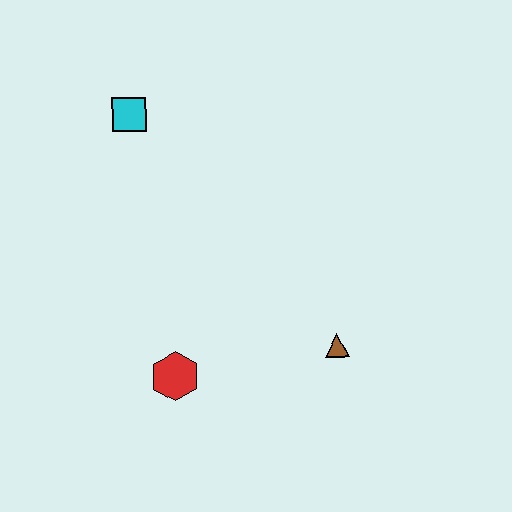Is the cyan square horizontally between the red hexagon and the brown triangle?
No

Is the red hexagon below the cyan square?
Yes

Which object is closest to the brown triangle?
The red hexagon is closest to the brown triangle.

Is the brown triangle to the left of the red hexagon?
No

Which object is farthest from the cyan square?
The brown triangle is farthest from the cyan square.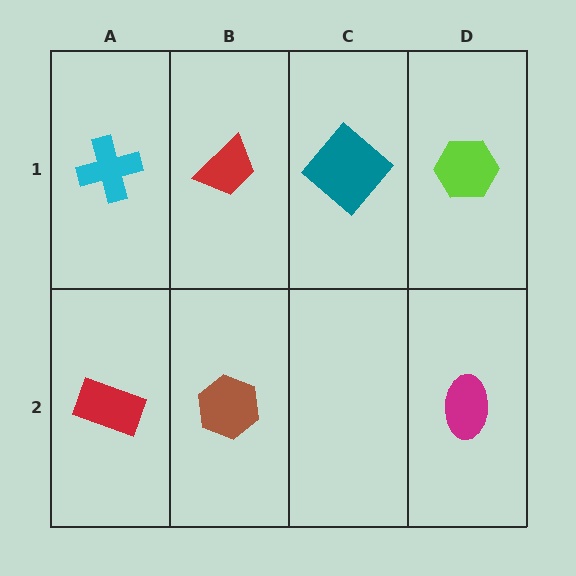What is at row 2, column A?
A red rectangle.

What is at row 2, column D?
A magenta ellipse.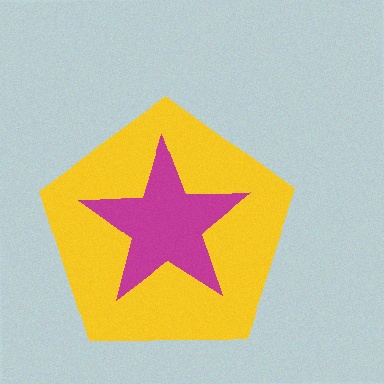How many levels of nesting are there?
2.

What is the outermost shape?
The yellow pentagon.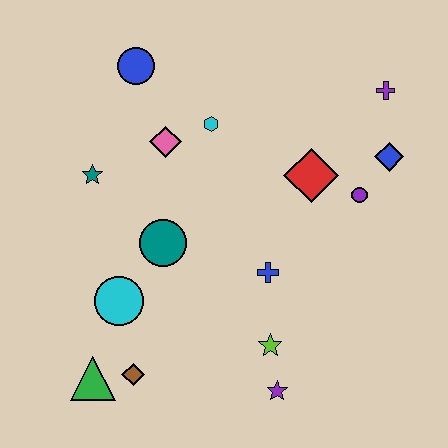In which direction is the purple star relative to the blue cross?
The purple star is below the blue cross.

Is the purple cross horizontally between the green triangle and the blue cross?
No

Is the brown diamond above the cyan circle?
No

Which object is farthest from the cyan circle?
The purple cross is farthest from the cyan circle.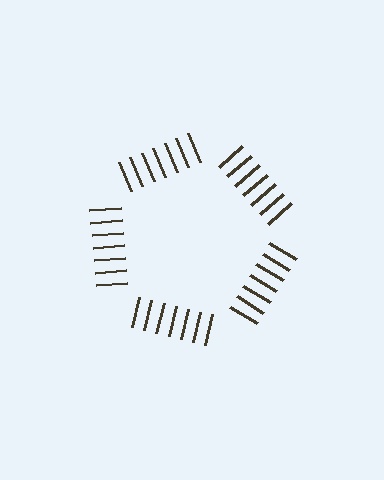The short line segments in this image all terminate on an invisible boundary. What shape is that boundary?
An illusory pentagon — the line segments terminate on its edges but no continuous stroke is drawn.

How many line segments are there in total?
35 — 7 along each of the 5 edges.